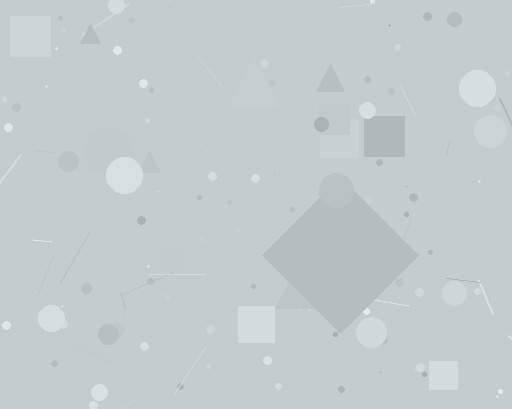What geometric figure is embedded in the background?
A diamond is embedded in the background.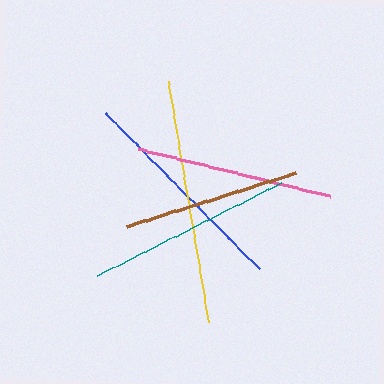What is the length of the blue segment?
The blue segment is approximately 220 pixels long.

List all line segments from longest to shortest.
From longest to shortest: yellow, blue, teal, pink, brown.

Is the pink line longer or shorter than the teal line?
The teal line is longer than the pink line.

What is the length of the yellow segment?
The yellow segment is approximately 243 pixels long.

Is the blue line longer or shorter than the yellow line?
The yellow line is longer than the blue line.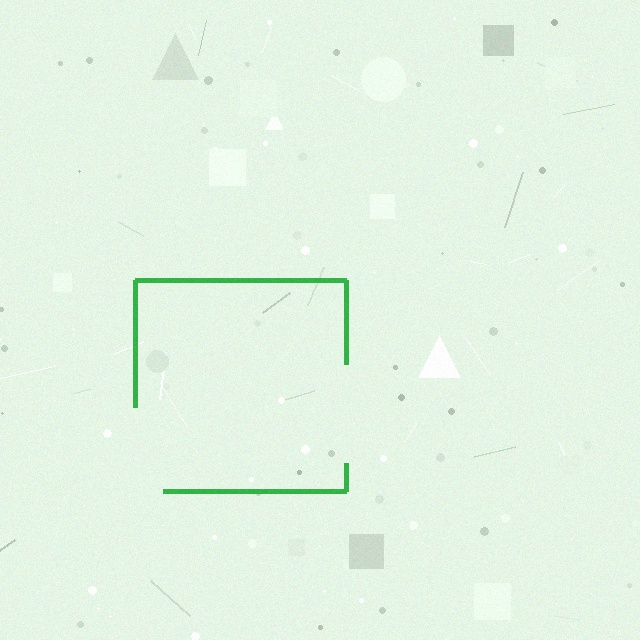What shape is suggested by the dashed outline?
The dashed outline suggests a square.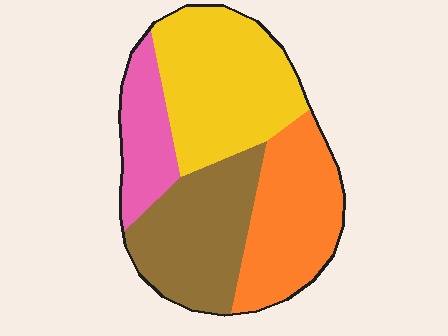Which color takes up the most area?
Yellow, at roughly 35%.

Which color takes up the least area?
Pink, at roughly 15%.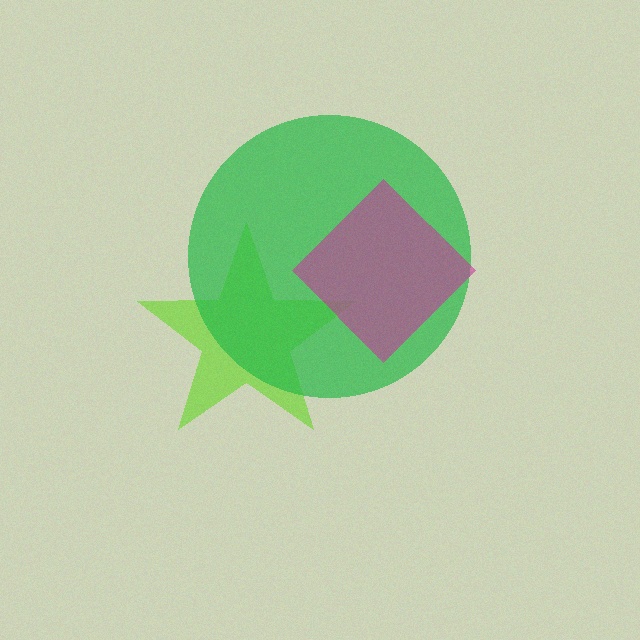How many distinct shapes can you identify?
There are 3 distinct shapes: a lime star, a green circle, a magenta diamond.